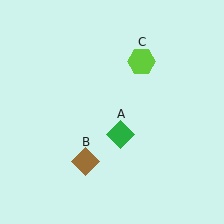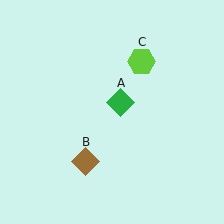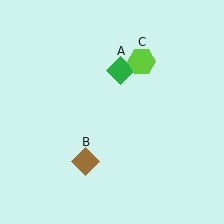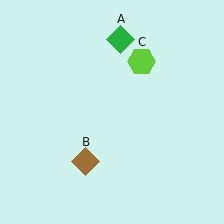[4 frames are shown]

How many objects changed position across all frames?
1 object changed position: green diamond (object A).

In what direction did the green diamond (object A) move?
The green diamond (object A) moved up.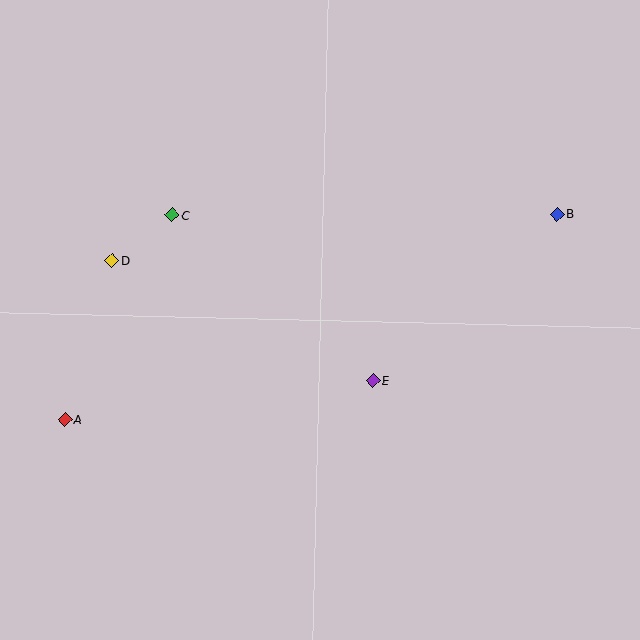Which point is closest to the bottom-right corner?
Point E is closest to the bottom-right corner.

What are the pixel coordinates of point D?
Point D is at (112, 261).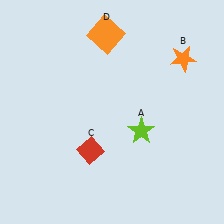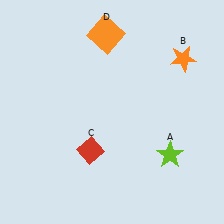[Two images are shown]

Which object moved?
The lime star (A) moved right.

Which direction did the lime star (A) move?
The lime star (A) moved right.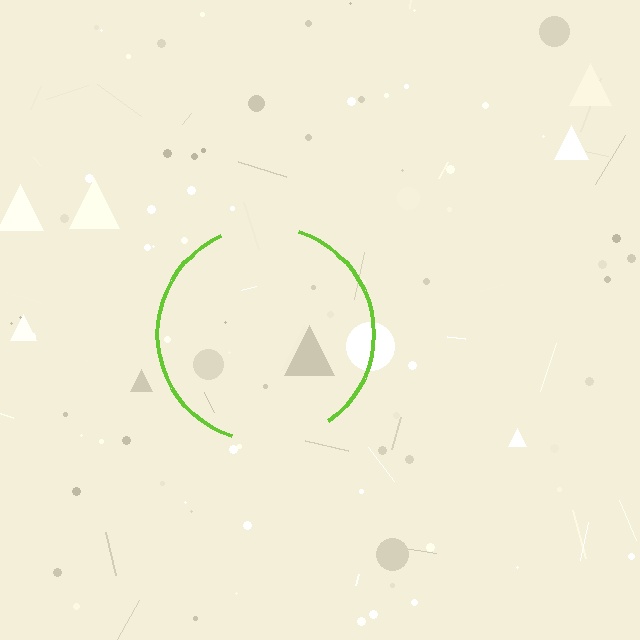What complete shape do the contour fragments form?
The contour fragments form a circle.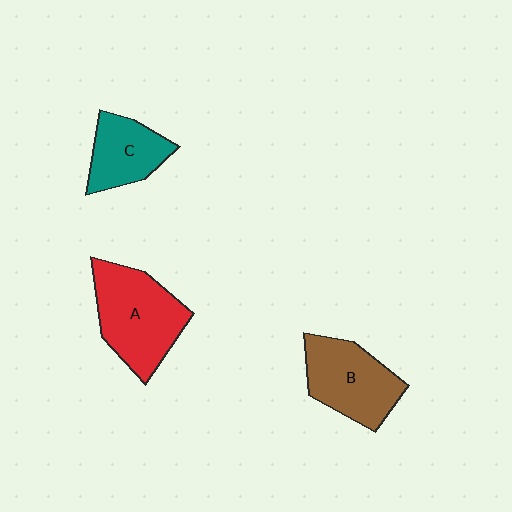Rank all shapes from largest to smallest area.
From largest to smallest: A (red), B (brown), C (teal).